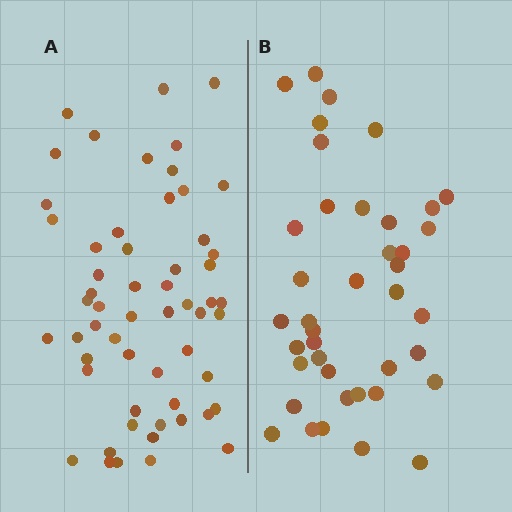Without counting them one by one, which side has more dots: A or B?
Region A (the left region) has more dots.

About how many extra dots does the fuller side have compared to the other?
Region A has approximately 15 more dots than region B.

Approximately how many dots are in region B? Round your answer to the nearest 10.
About 40 dots.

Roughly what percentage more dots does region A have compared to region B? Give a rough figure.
About 40% more.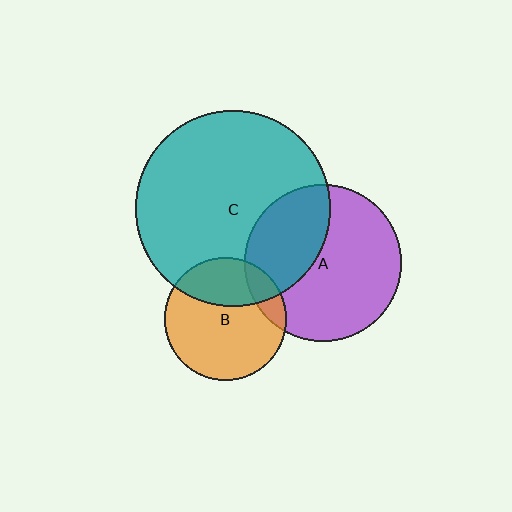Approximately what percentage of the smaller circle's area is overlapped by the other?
Approximately 35%.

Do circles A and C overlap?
Yes.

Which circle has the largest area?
Circle C (teal).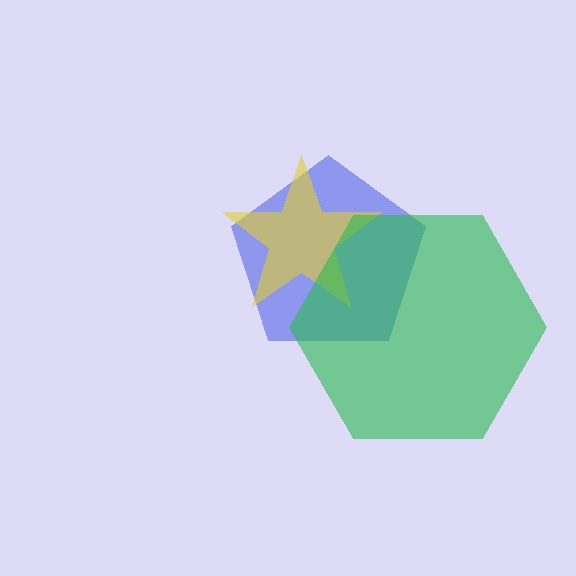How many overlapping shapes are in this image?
There are 3 overlapping shapes in the image.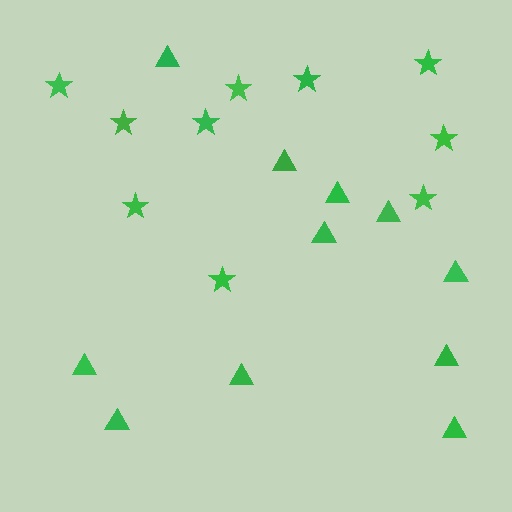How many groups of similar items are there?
There are 2 groups: one group of triangles (11) and one group of stars (10).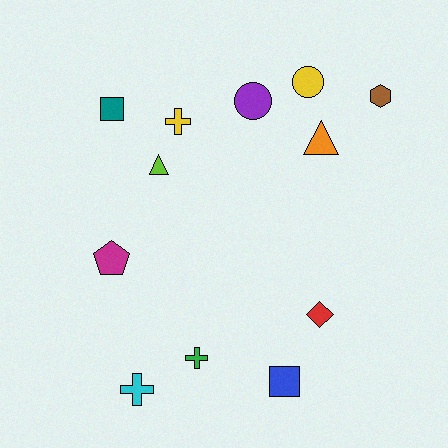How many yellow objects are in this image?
There are 2 yellow objects.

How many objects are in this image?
There are 12 objects.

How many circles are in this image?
There are 2 circles.